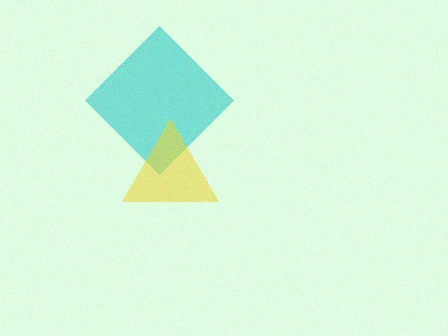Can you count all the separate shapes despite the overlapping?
Yes, there are 2 separate shapes.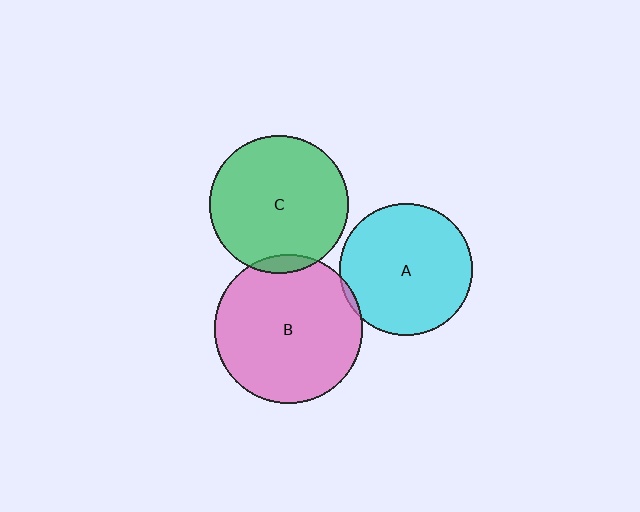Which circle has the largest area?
Circle B (pink).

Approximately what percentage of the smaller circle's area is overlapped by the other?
Approximately 5%.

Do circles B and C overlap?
Yes.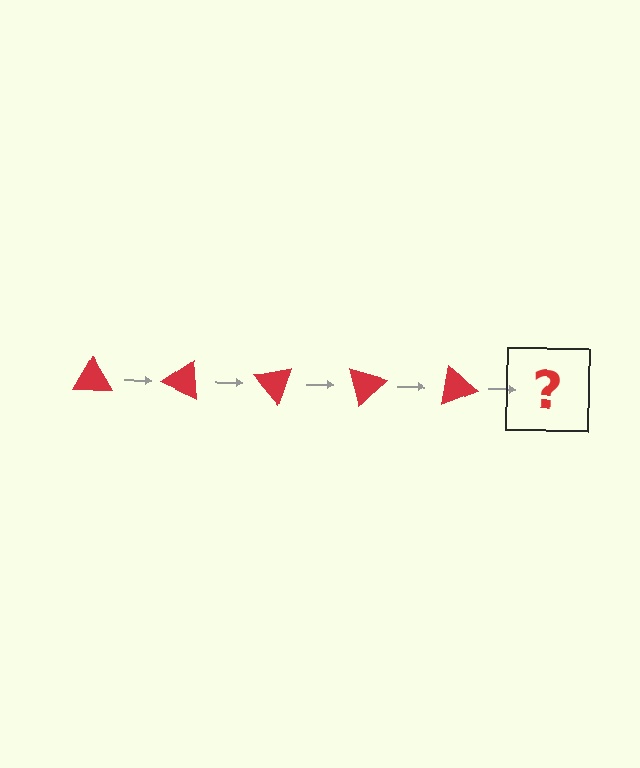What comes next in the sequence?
The next element should be a red triangle rotated 125 degrees.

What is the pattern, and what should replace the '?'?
The pattern is that the triangle rotates 25 degrees each step. The '?' should be a red triangle rotated 125 degrees.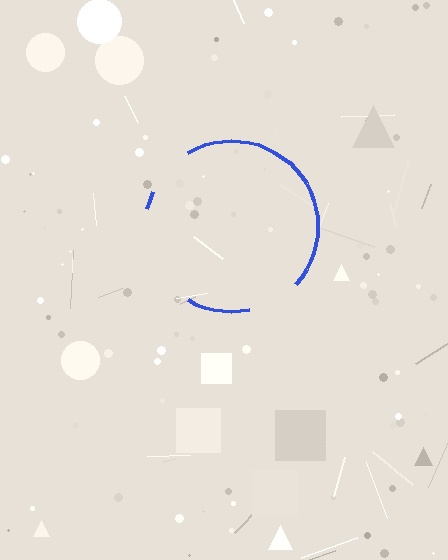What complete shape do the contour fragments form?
The contour fragments form a circle.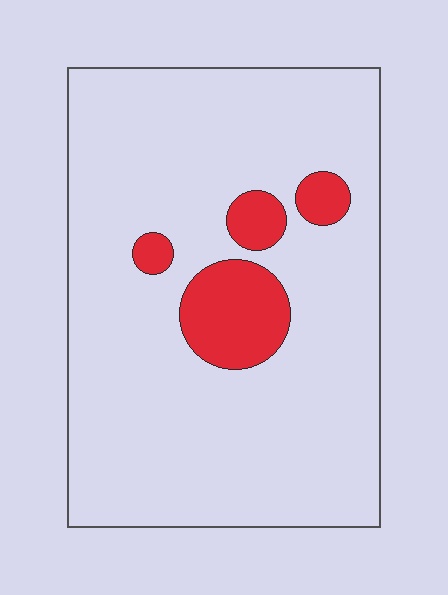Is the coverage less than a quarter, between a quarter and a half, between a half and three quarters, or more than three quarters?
Less than a quarter.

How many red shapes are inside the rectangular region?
4.